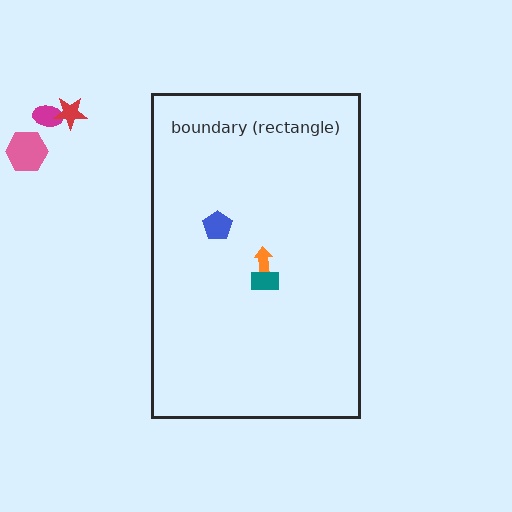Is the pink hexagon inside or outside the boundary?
Outside.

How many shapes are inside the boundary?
3 inside, 3 outside.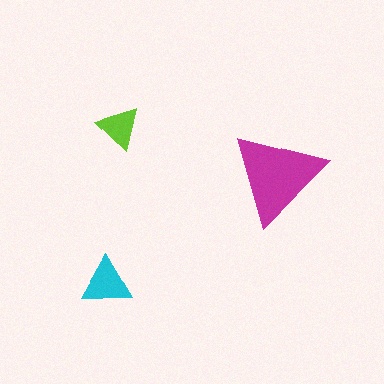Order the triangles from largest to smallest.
the magenta one, the cyan one, the lime one.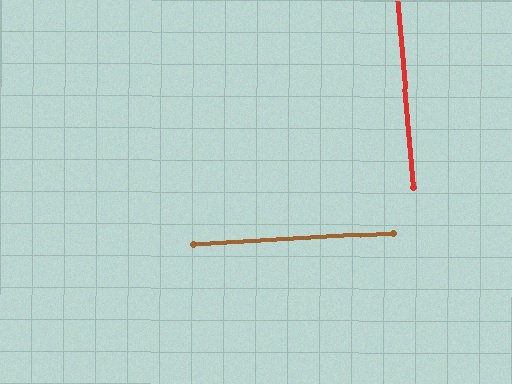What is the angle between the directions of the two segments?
Approximately 89 degrees.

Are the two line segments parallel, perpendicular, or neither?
Perpendicular — they meet at approximately 89°.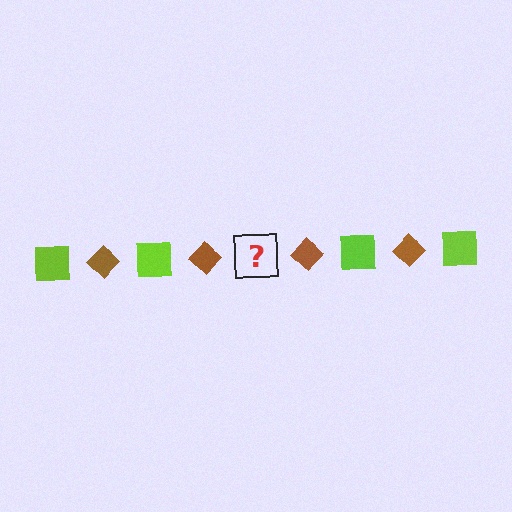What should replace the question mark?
The question mark should be replaced with a lime square.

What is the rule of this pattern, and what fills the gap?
The rule is that the pattern alternates between lime square and brown diamond. The gap should be filled with a lime square.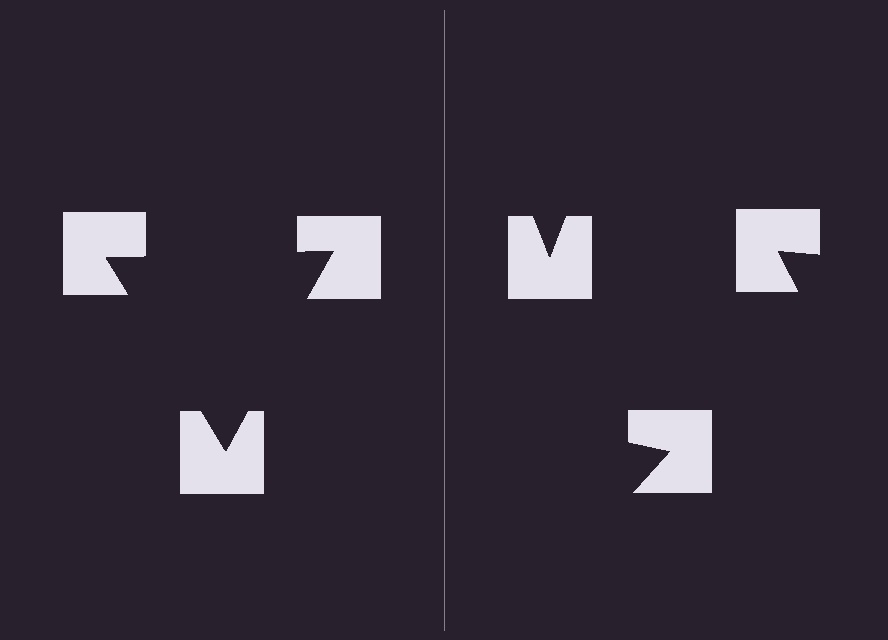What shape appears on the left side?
An illusory triangle.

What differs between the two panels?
The notched squares are positioned identically on both sides; only the wedge orientations differ. On the left they align to a triangle; on the right they are misaligned.